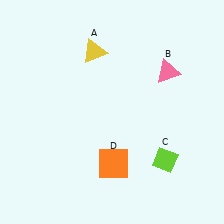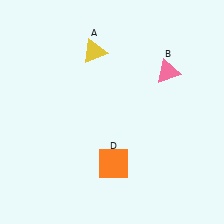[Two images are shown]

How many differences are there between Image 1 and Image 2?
There is 1 difference between the two images.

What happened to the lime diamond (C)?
The lime diamond (C) was removed in Image 2. It was in the bottom-right area of Image 1.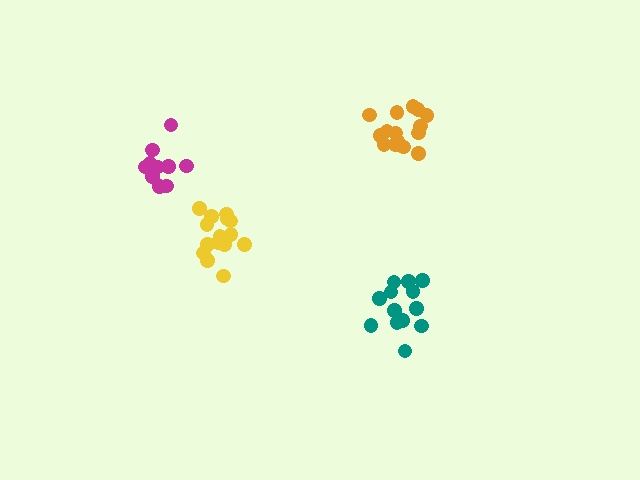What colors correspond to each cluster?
The clusters are colored: magenta, teal, yellow, orange.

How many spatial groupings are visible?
There are 4 spatial groupings.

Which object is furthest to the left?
The magenta cluster is leftmost.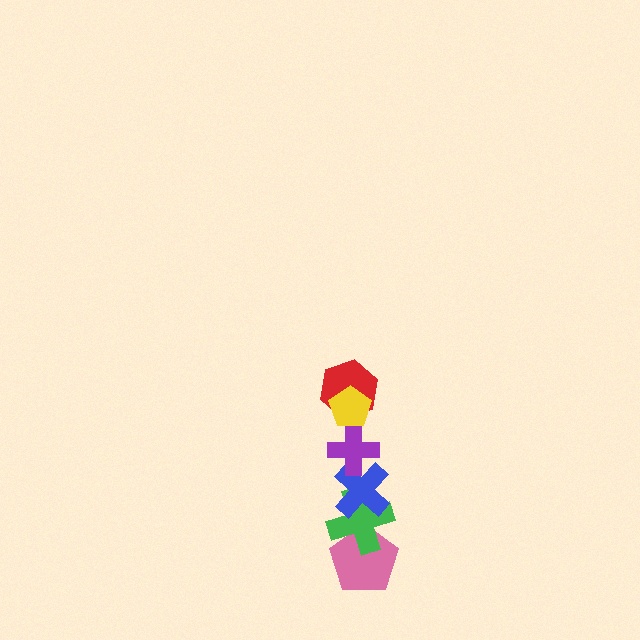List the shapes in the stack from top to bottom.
From top to bottom: the yellow pentagon, the red hexagon, the purple cross, the blue cross, the green cross, the pink pentagon.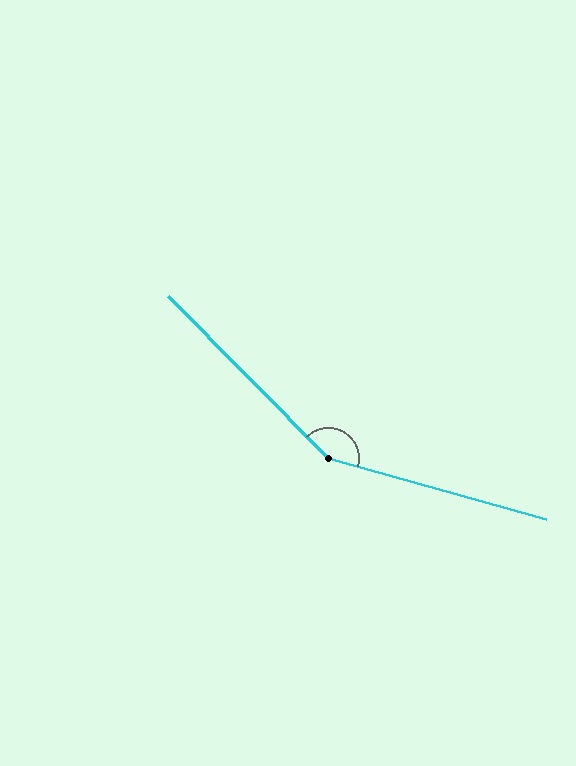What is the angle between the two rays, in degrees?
Approximately 150 degrees.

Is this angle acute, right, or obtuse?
It is obtuse.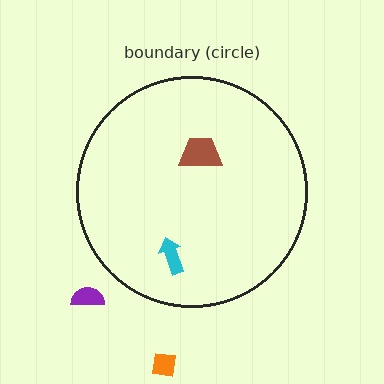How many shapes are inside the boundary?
2 inside, 2 outside.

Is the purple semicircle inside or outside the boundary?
Outside.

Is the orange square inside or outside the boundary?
Outside.